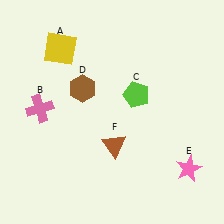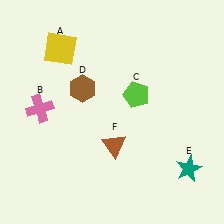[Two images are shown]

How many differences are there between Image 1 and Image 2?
There is 1 difference between the two images.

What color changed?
The star (E) changed from pink in Image 1 to teal in Image 2.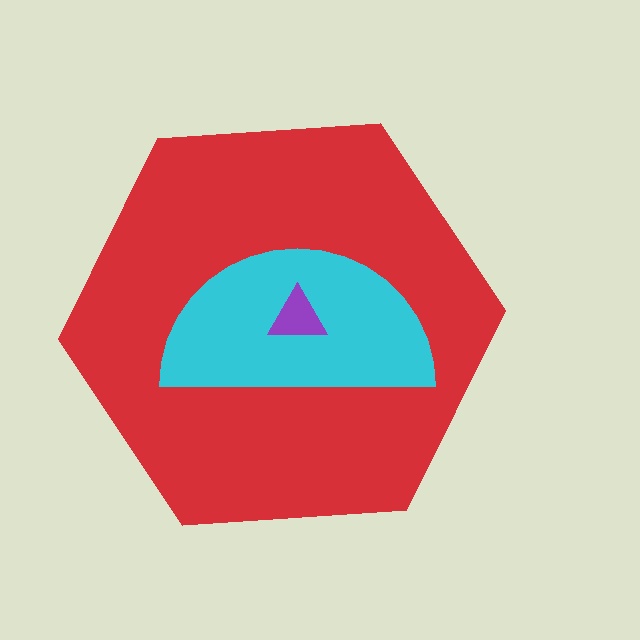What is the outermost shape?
The red hexagon.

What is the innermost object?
The purple triangle.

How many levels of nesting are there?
3.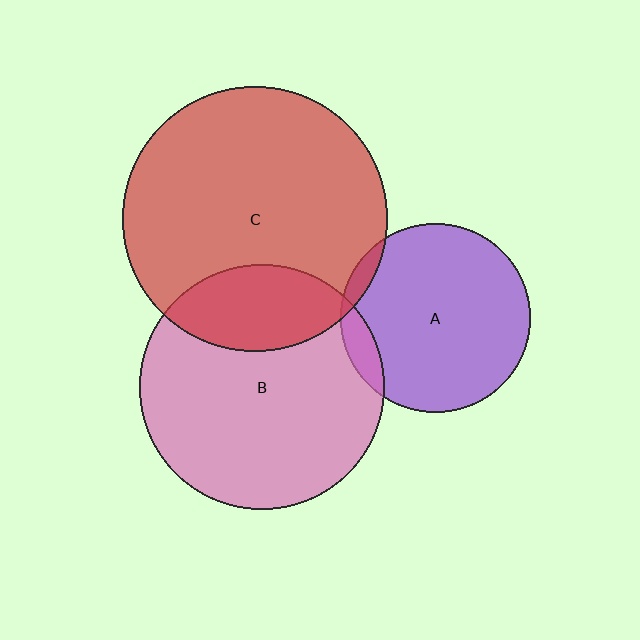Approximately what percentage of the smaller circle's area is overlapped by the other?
Approximately 5%.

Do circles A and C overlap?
Yes.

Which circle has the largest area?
Circle C (red).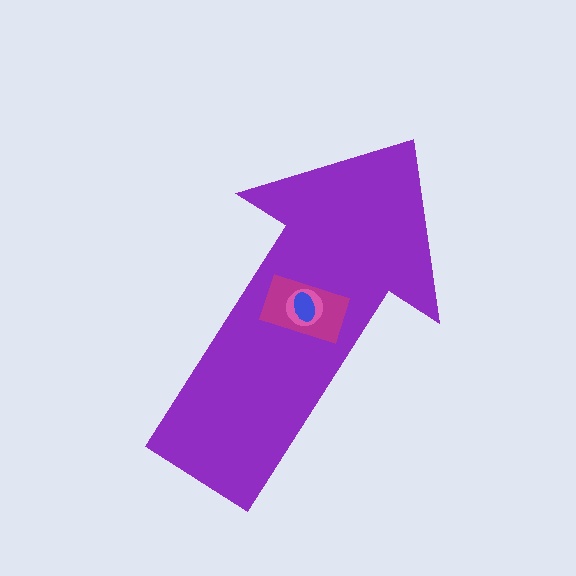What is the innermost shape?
The blue ellipse.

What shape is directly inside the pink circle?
The blue ellipse.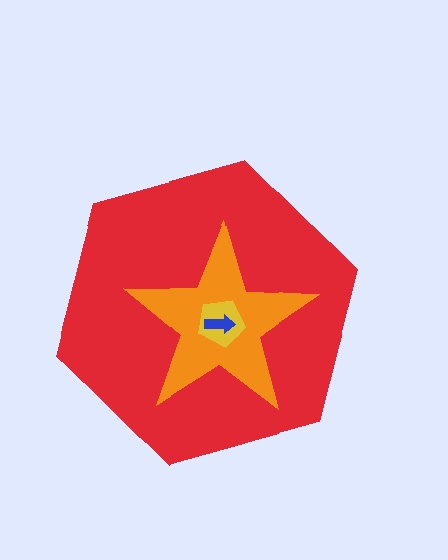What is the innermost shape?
The blue arrow.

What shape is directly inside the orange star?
The yellow pentagon.